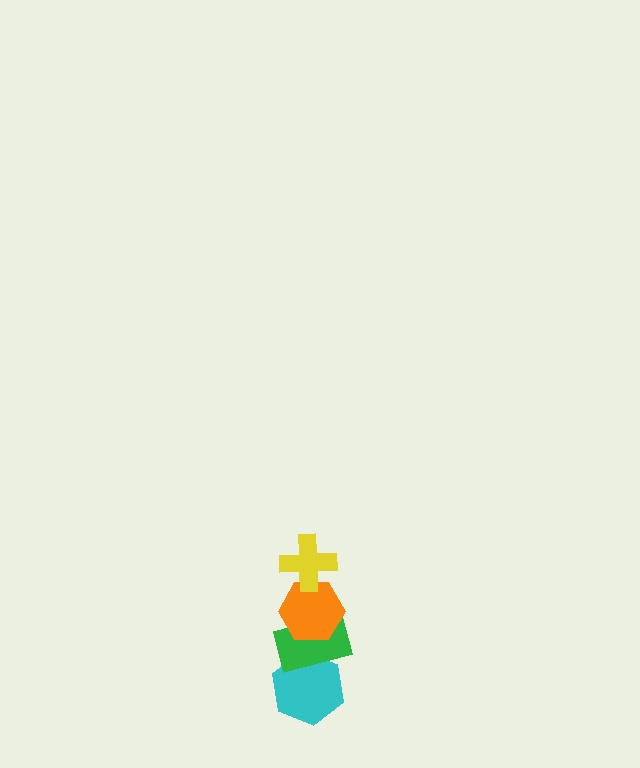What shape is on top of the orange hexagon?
The yellow cross is on top of the orange hexagon.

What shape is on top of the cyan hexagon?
The green rectangle is on top of the cyan hexagon.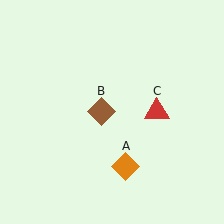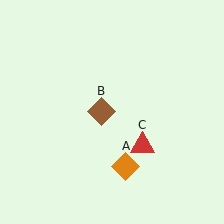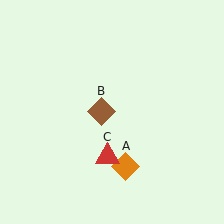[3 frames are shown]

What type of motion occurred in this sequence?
The red triangle (object C) rotated clockwise around the center of the scene.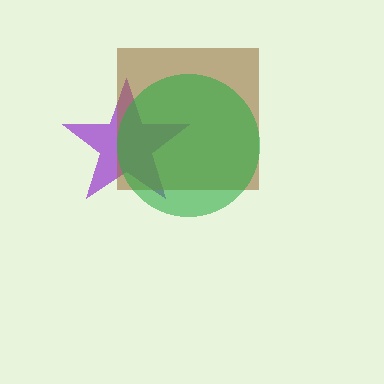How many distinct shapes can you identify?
There are 3 distinct shapes: a purple star, a brown square, a green circle.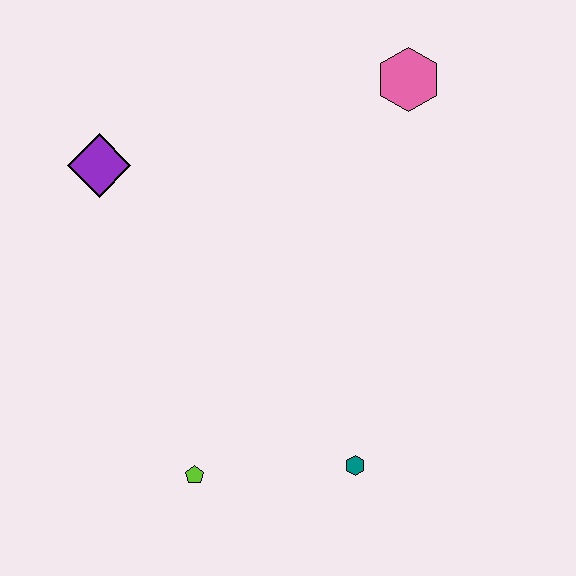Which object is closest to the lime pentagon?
The teal hexagon is closest to the lime pentagon.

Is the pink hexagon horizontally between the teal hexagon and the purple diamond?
No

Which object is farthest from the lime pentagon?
The pink hexagon is farthest from the lime pentagon.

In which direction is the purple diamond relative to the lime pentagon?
The purple diamond is above the lime pentagon.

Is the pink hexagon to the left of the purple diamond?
No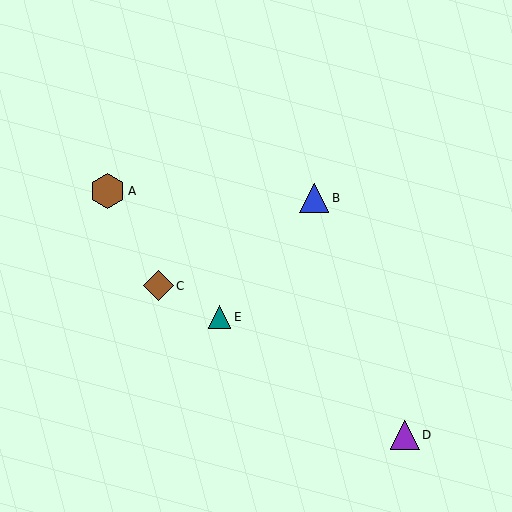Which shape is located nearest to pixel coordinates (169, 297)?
The brown diamond (labeled C) at (158, 286) is nearest to that location.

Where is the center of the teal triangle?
The center of the teal triangle is at (219, 317).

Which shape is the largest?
The brown hexagon (labeled A) is the largest.